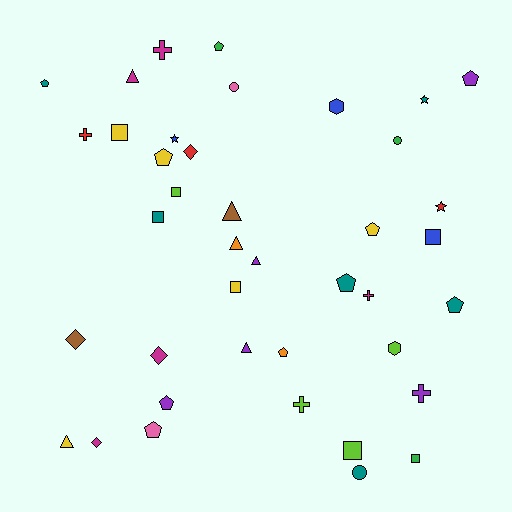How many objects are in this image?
There are 40 objects.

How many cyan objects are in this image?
There are no cyan objects.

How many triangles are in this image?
There are 6 triangles.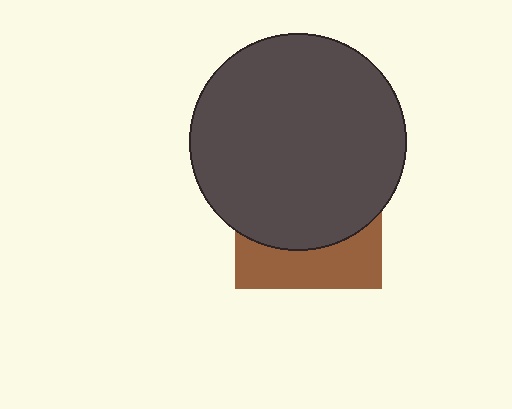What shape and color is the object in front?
The object in front is a dark gray circle.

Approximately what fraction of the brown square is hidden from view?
Roughly 68% of the brown square is hidden behind the dark gray circle.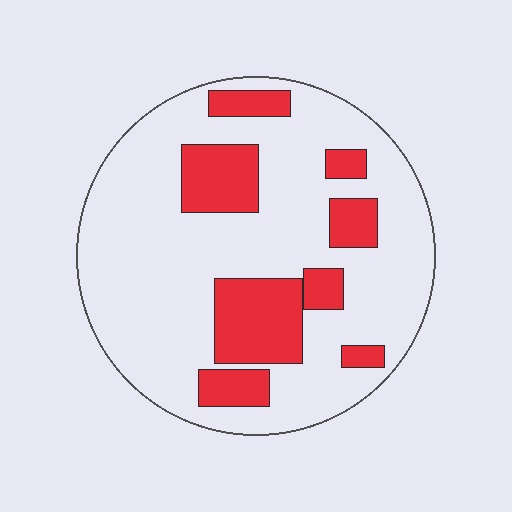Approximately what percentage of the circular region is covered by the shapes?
Approximately 25%.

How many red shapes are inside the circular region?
8.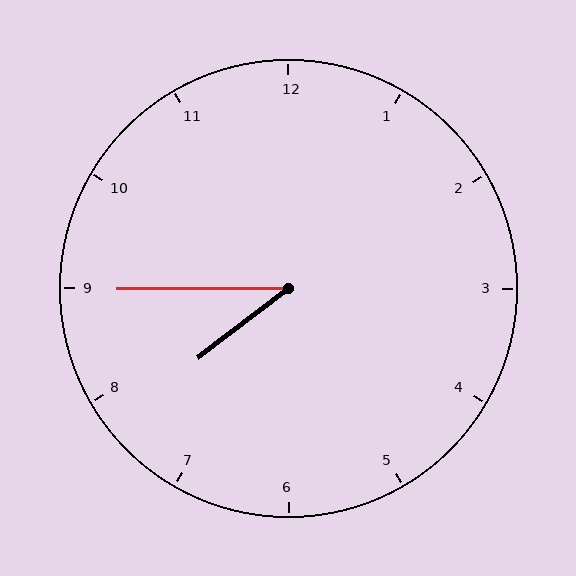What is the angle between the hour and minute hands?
Approximately 38 degrees.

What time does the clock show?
7:45.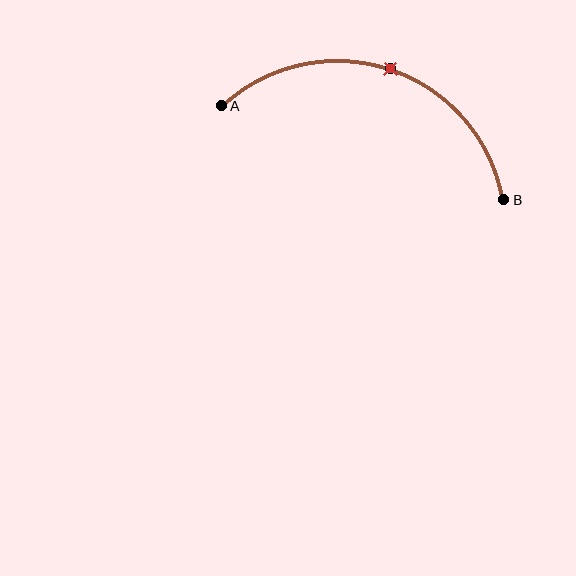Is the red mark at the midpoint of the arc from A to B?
Yes. The red mark lies on the arc at equal arc-length from both A and B — it is the arc midpoint.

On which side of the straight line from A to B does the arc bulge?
The arc bulges above the straight line connecting A and B.